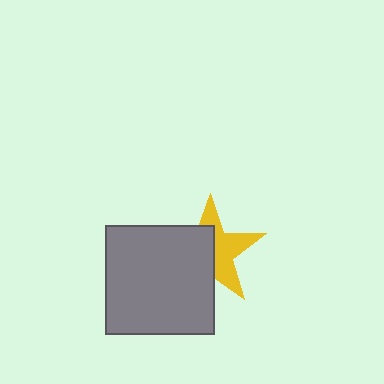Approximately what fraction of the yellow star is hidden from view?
Roughly 52% of the yellow star is hidden behind the gray square.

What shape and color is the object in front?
The object in front is a gray square.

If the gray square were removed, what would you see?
You would see the complete yellow star.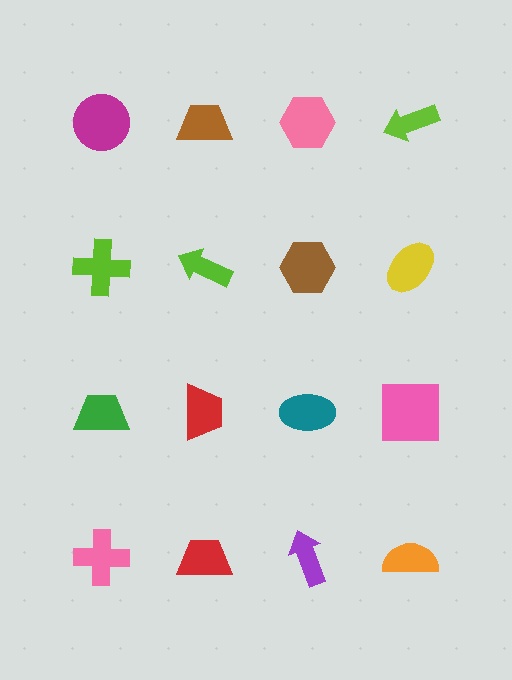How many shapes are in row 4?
4 shapes.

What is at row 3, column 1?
A green trapezoid.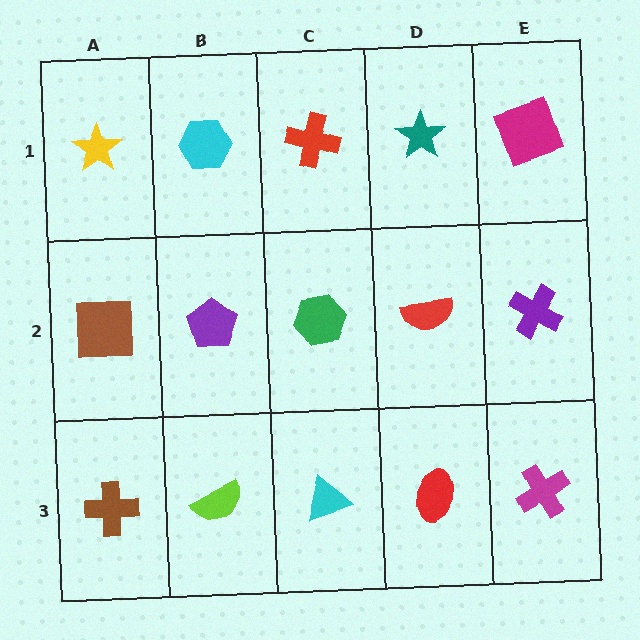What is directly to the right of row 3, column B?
A cyan triangle.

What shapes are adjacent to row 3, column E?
A purple cross (row 2, column E), a red ellipse (row 3, column D).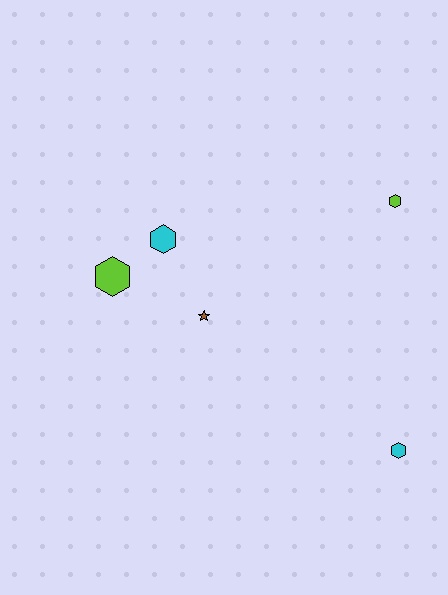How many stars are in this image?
There is 1 star.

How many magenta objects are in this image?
There are no magenta objects.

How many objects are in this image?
There are 5 objects.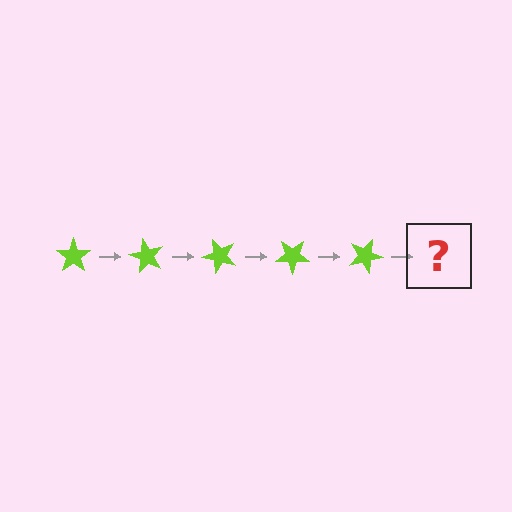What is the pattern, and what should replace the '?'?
The pattern is that the star rotates 60 degrees each step. The '?' should be a lime star rotated 300 degrees.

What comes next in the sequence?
The next element should be a lime star rotated 300 degrees.